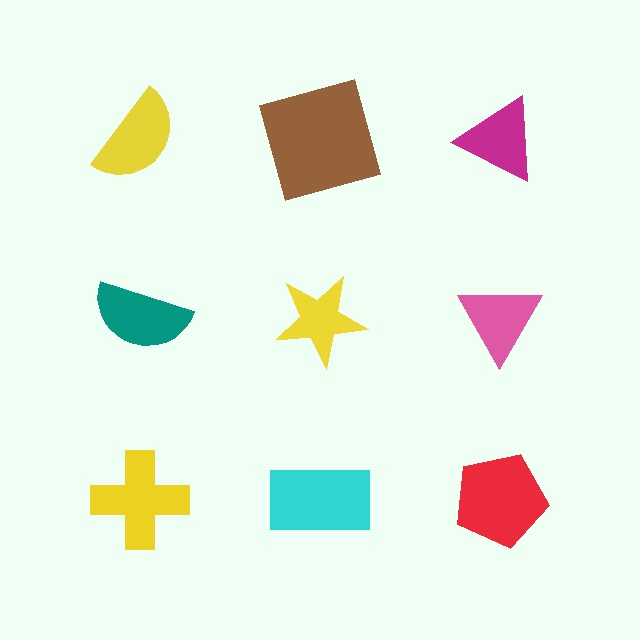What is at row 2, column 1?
A teal semicircle.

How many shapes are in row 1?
3 shapes.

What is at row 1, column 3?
A magenta triangle.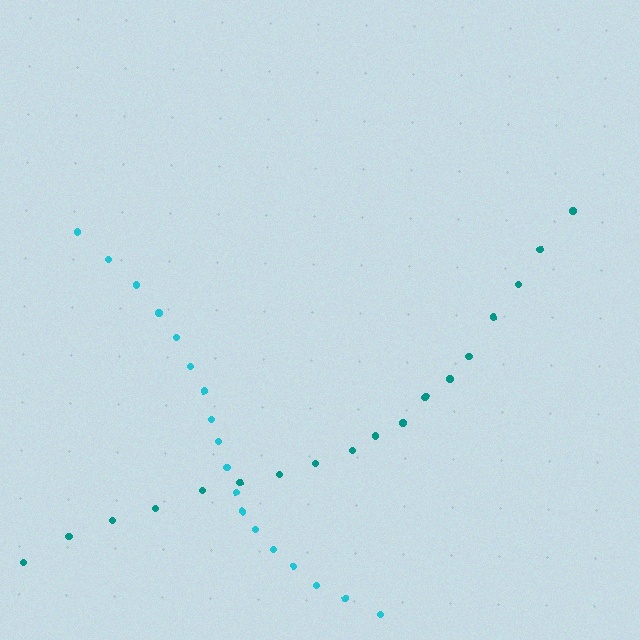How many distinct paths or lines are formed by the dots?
There are 2 distinct paths.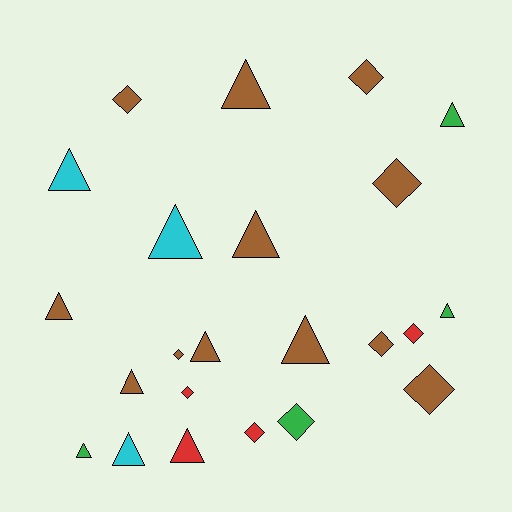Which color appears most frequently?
Brown, with 12 objects.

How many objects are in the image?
There are 23 objects.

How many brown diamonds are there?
There are 6 brown diamonds.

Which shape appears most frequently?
Triangle, with 13 objects.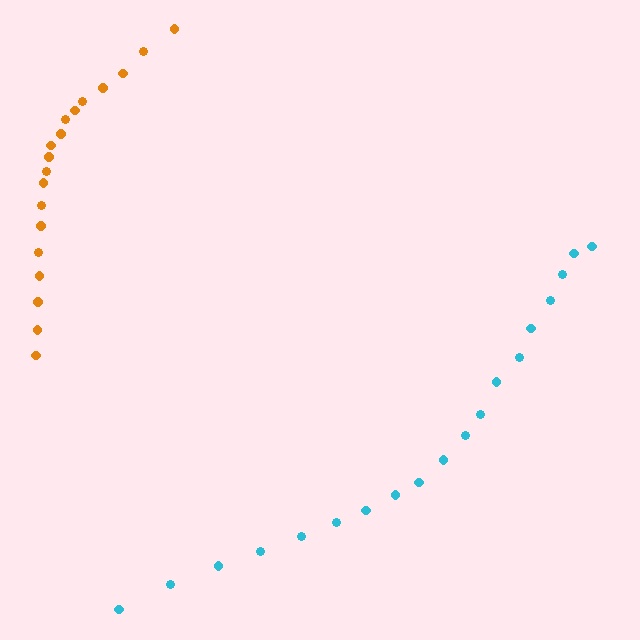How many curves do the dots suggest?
There are 2 distinct paths.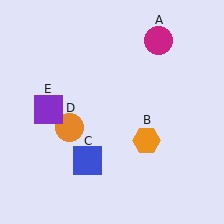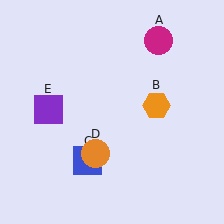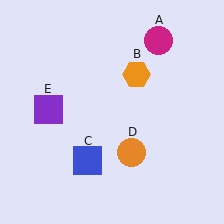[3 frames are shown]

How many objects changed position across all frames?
2 objects changed position: orange hexagon (object B), orange circle (object D).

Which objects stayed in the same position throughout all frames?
Magenta circle (object A) and blue square (object C) and purple square (object E) remained stationary.